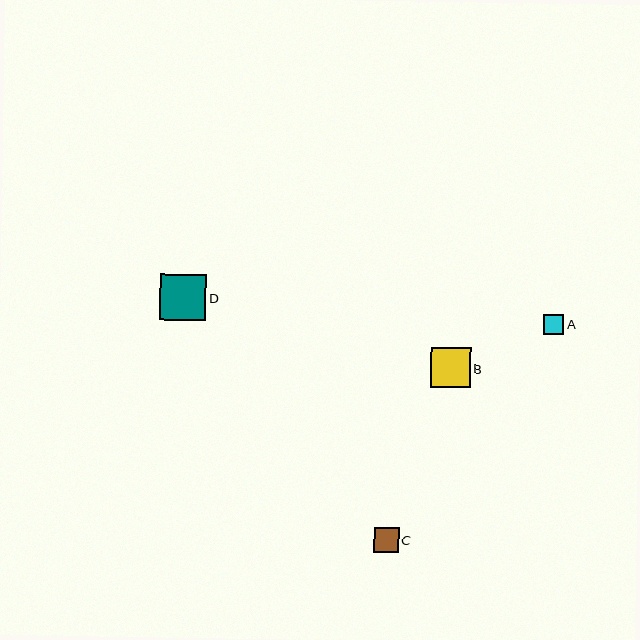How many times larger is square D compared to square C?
Square D is approximately 1.8 times the size of square C.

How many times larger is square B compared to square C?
Square B is approximately 1.6 times the size of square C.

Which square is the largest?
Square D is the largest with a size of approximately 46 pixels.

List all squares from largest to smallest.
From largest to smallest: D, B, C, A.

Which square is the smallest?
Square A is the smallest with a size of approximately 20 pixels.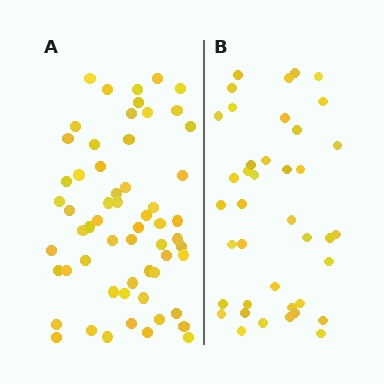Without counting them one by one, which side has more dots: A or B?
Region A (the left region) has more dots.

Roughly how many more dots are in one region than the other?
Region A has approximately 20 more dots than region B.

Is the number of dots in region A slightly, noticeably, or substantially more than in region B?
Region A has substantially more. The ratio is roughly 1.5 to 1.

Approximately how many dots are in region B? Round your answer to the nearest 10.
About 40 dots.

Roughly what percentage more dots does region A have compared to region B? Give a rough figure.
About 50% more.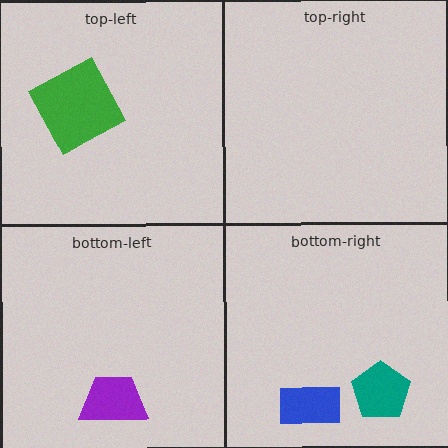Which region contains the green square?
The top-left region.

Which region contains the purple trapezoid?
The bottom-left region.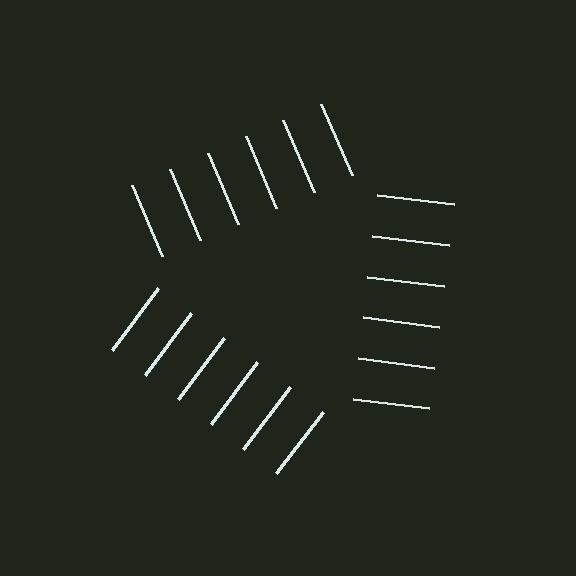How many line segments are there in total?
18 — 6 along each of the 3 edges.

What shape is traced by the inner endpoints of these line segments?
An illusory triangle — the line segments terminate on its edges but no continuous stroke is drawn.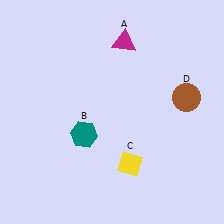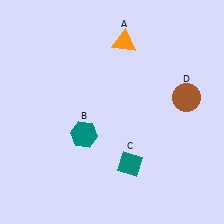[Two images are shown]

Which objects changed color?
A changed from magenta to orange. C changed from yellow to teal.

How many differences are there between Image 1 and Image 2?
There are 2 differences between the two images.